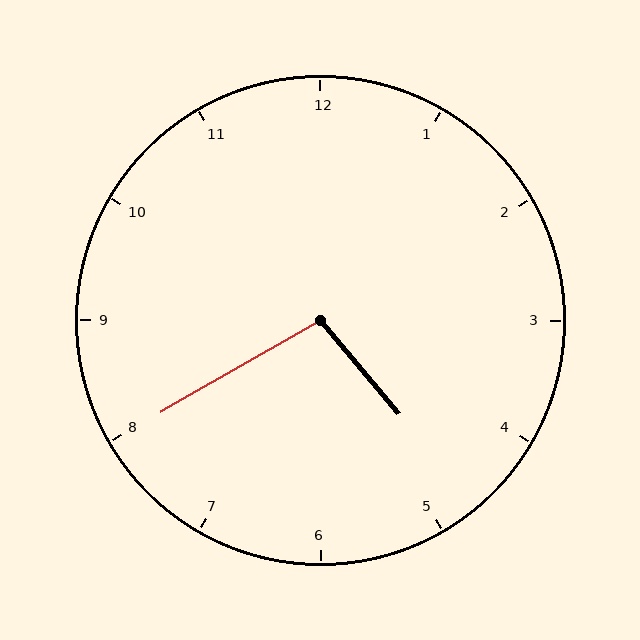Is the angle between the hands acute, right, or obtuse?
It is obtuse.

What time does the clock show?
4:40.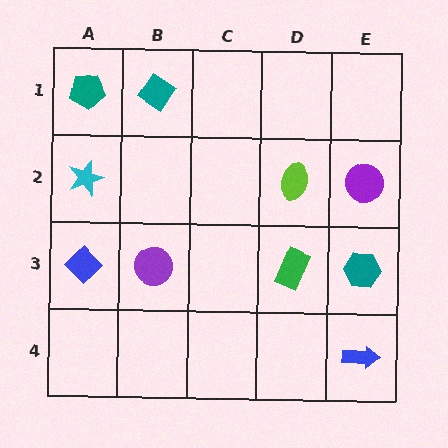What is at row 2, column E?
A purple circle.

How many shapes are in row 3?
4 shapes.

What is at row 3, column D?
A green rectangle.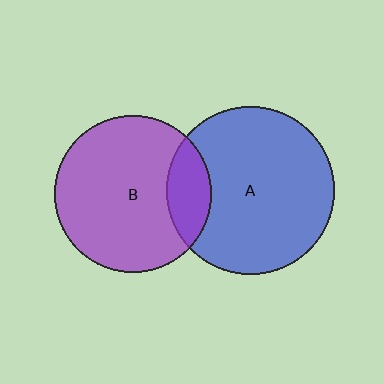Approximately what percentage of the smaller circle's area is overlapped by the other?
Approximately 20%.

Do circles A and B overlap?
Yes.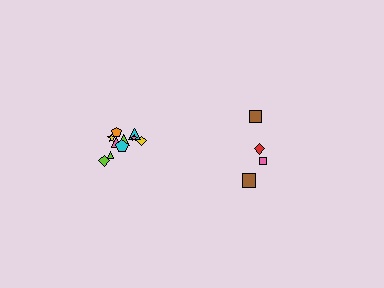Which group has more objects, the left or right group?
The left group.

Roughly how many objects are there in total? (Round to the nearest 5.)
Roughly 15 objects in total.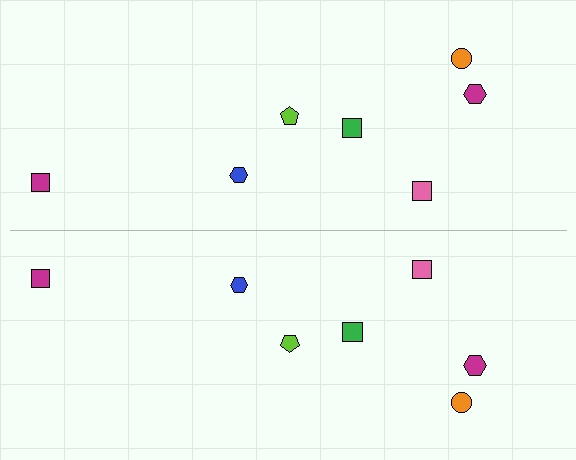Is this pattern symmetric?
Yes, this pattern has bilateral (reflection) symmetry.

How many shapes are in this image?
There are 14 shapes in this image.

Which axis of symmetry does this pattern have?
The pattern has a horizontal axis of symmetry running through the center of the image.